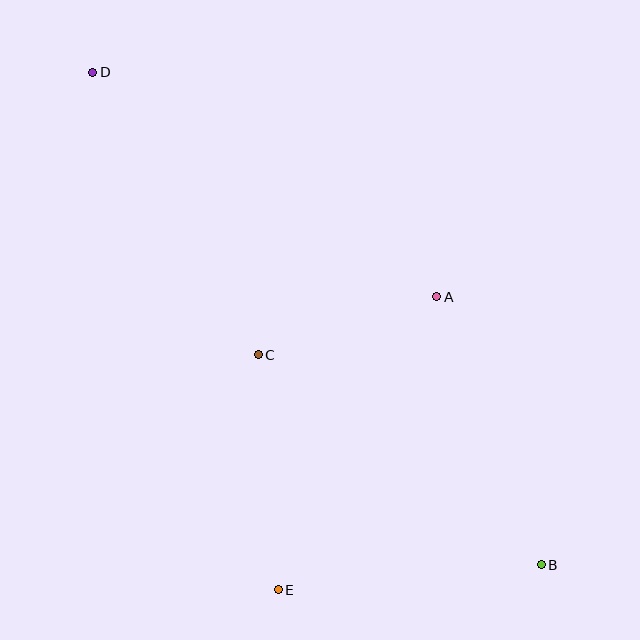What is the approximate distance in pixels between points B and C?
The distance between B and C is approximately 353 pixels.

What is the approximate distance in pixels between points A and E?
The distance between A and E is approximately 333 pixels.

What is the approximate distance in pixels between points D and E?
The distance between D and E is approximately 550 pixels.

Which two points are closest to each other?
Points A and C are closest to each other.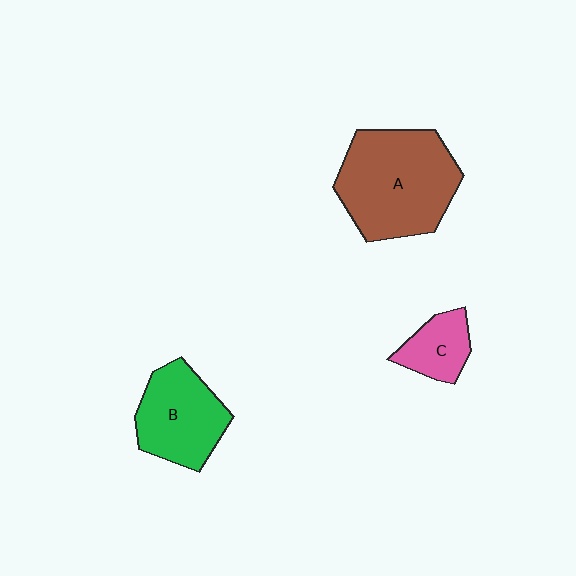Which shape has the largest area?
Shape A (brown).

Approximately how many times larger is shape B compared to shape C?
Approximately 1.9 times.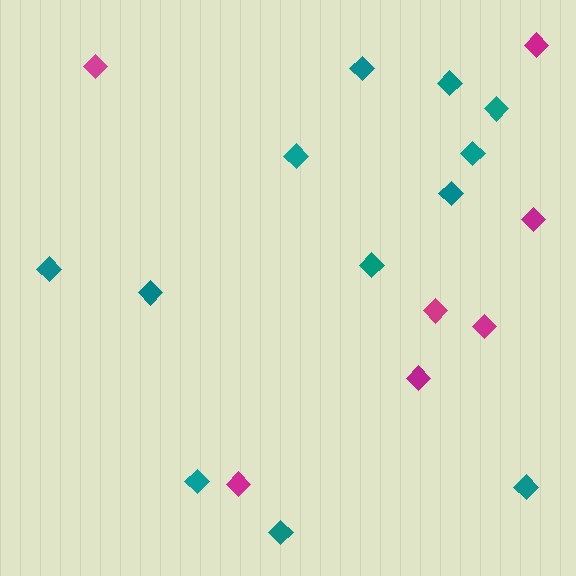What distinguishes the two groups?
There are 2 groups: one group of magenta diamonds (7) and one group of teal diamonds (12).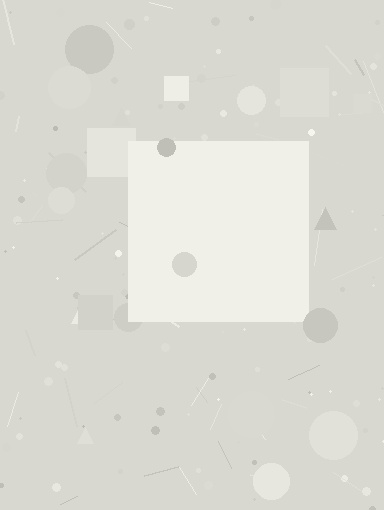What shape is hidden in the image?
A square is hidden in the image.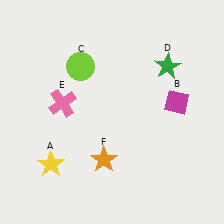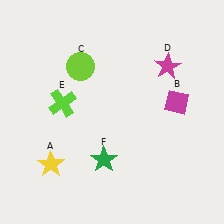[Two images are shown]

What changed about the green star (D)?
In Image 1, D is green. In Image 2, it changed to magenta.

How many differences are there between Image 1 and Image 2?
There are 3 differences between the two images.